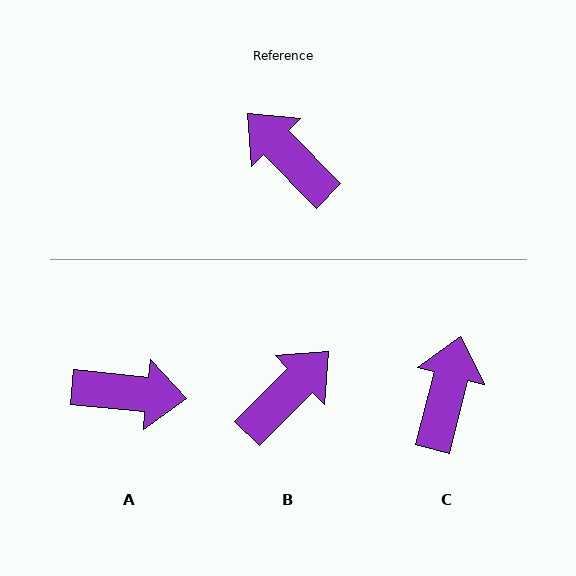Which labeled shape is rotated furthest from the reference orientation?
A, about 140 degrees away.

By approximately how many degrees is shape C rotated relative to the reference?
Approximately 59 degrees clockwise.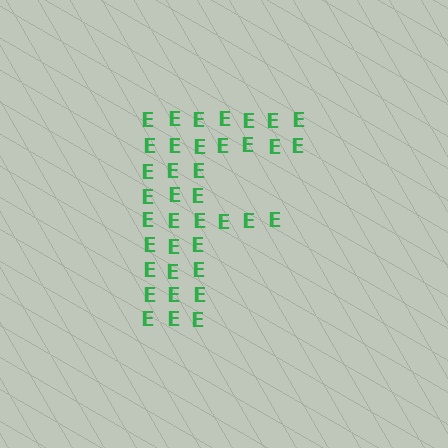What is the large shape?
The large shape is the letter F.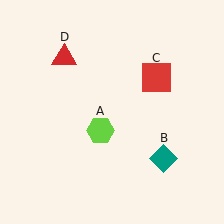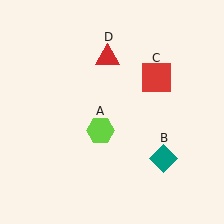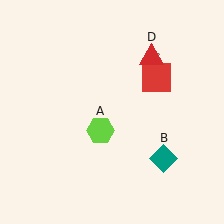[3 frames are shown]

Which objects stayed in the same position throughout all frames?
Lime hexagon (object A) and teal diamond (object B) and red square (object C) remained stationary.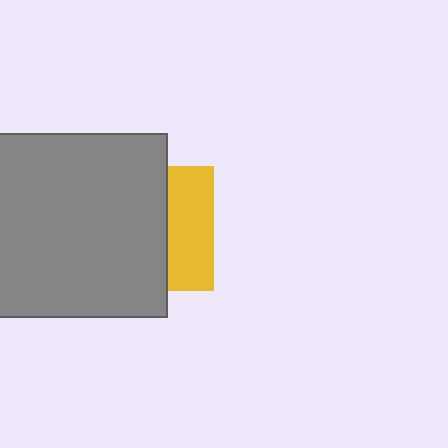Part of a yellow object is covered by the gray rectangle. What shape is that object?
It is a square.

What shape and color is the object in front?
The object in front is a gray rectangle.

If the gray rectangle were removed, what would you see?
You would see the complete yellow square.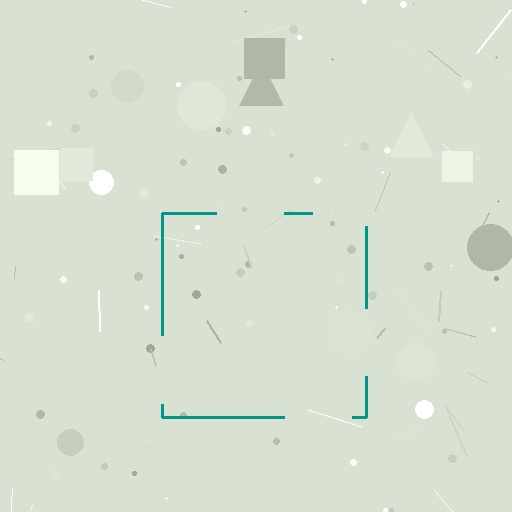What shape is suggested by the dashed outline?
The dashed outline suggests a square.